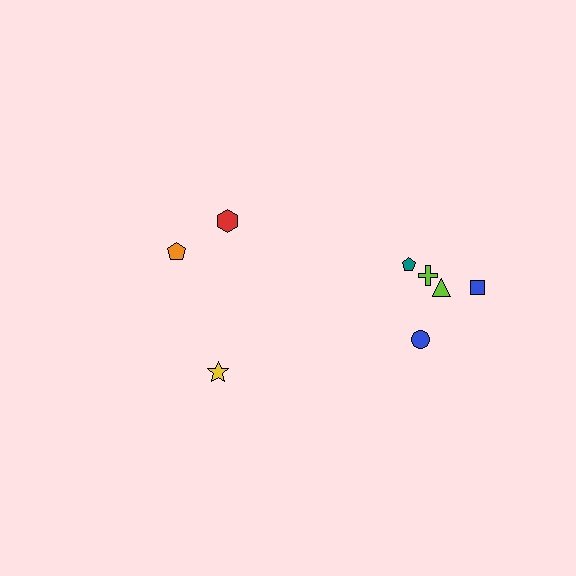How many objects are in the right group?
There are 5 objects.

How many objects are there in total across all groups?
There are 8 objects.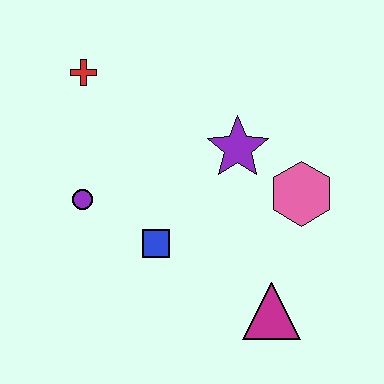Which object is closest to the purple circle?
The blue square is closest to the purple circle.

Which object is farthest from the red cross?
The magenta triangle is farthest from the red cross.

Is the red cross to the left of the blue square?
Yes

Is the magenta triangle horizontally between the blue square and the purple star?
No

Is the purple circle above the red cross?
No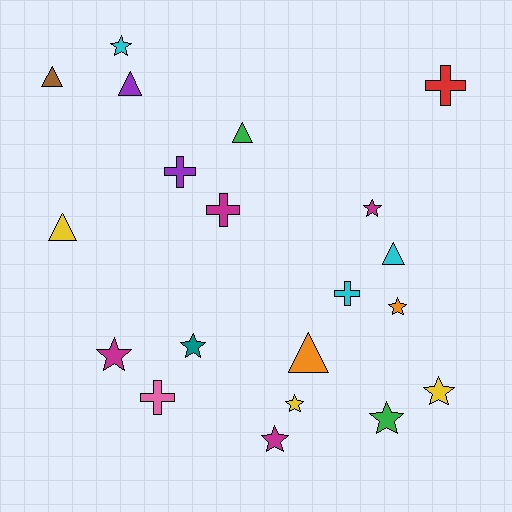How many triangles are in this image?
There are 6 triangles.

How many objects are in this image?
There are 20 objects.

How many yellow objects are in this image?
There are 3 yellow objects.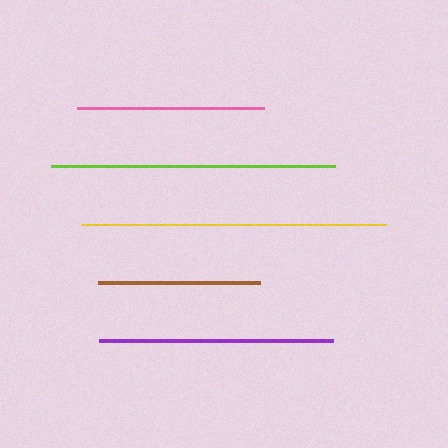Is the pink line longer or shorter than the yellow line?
The yellow line is longer than the pink line.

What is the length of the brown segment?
The brown segment is approximately 163 pixels long.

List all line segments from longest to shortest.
From longest to shortest: yellow, lime, purple, pink, brown.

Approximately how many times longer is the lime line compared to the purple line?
The lime line is approximately 1.2 times the length of the purple line.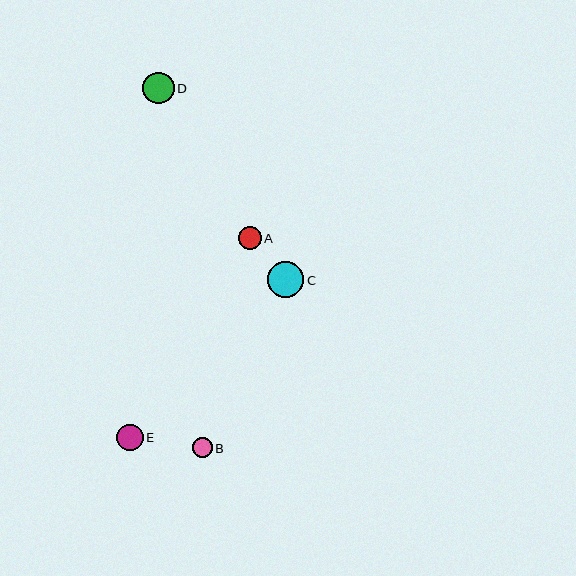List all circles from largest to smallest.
From largest to smallest: C, D, E, A, B.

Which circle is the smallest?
Circle B is the smallest with a size of approximately 20 pixels.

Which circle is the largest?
Circle C is the largest with a size of approximately 36 pixels.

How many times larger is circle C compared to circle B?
Circle C is approximately 1.8 times the size of circle B.